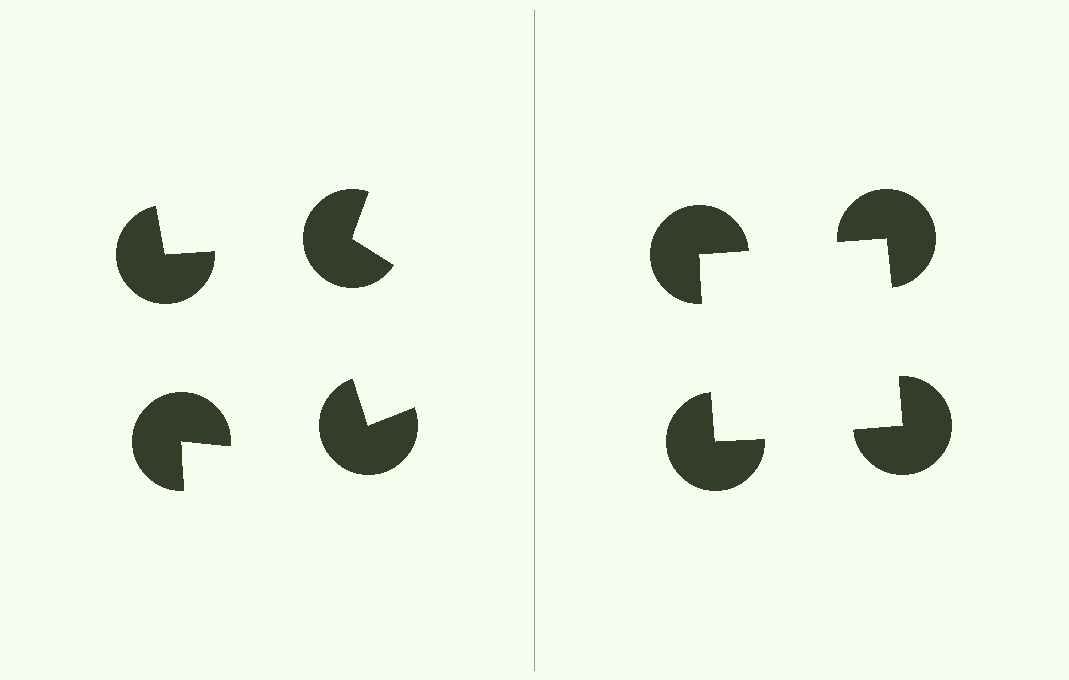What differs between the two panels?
The pac-man discs are positioned identically on both sides; only the wedge orientations differ. On the right they align to a square; on the left they are misaligned.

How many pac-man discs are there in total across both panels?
8 — 4 on each side.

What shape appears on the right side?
An illusory square.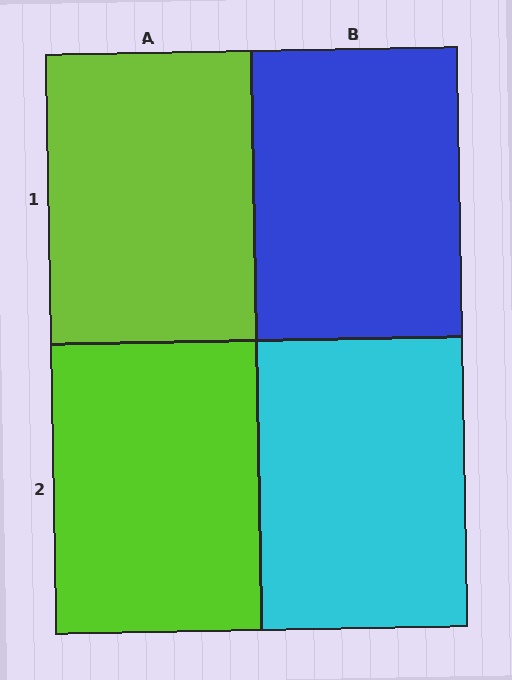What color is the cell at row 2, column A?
Lime.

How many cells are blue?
1 cell is blue.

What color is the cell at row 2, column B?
Cyan.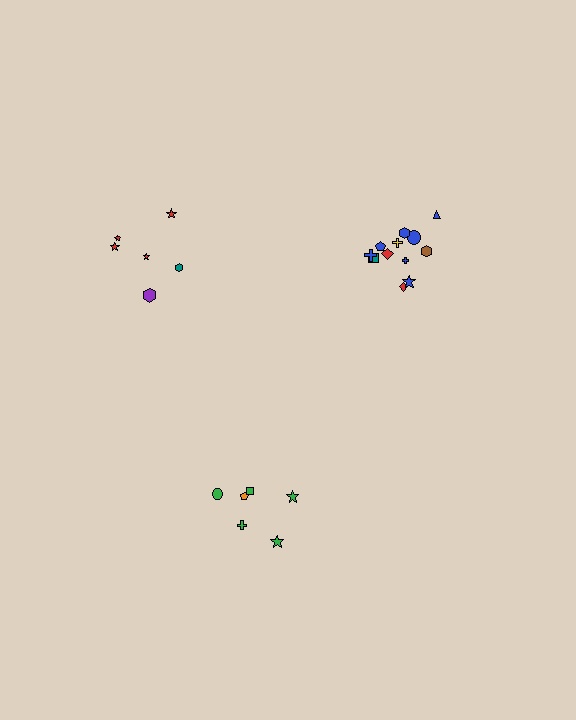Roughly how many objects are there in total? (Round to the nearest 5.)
Roughly 25 objects in total.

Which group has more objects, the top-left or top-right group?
The top-right group.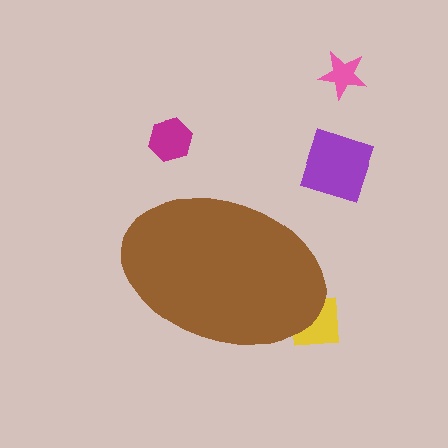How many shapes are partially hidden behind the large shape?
1 shape is partially hidden.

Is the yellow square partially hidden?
Yes, the yellow square is partially hidden behind the brown ellipse.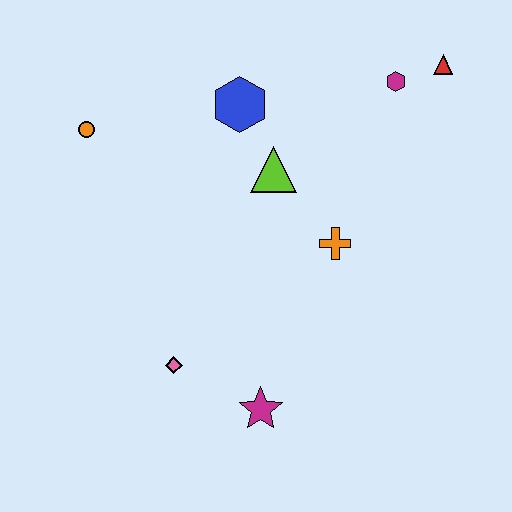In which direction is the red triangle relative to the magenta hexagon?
The red triangle is to the right of the magenta hexagon.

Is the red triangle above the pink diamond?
Yes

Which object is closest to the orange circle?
The blue hexagon is closest to the orange circle.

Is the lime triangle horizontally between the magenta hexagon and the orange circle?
Yes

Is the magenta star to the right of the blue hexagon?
Yes